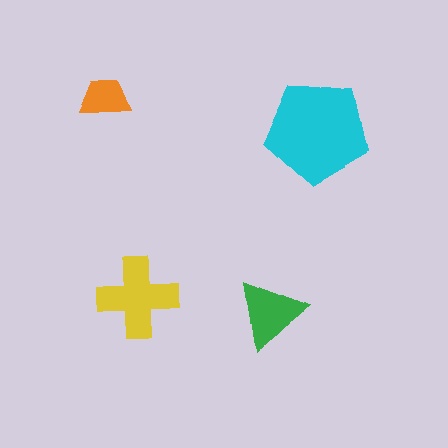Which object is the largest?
The cyan pentagon.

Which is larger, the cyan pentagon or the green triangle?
The cyan pentagon.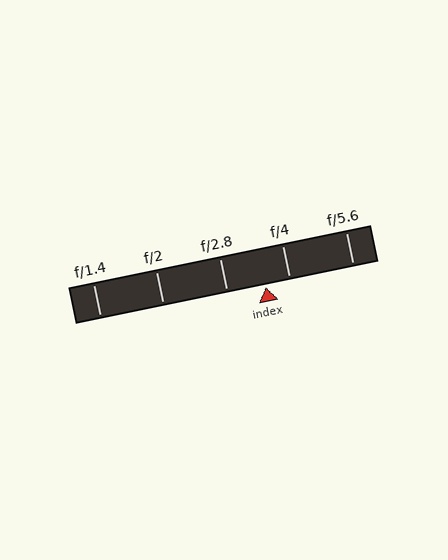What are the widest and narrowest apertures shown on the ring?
The widest aperture shown is f/1.4 and the narrowest is f/5.6.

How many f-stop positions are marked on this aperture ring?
There are 5 f-stop positions marked.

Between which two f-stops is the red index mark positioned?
The index mark is between f/2.8 and f/4.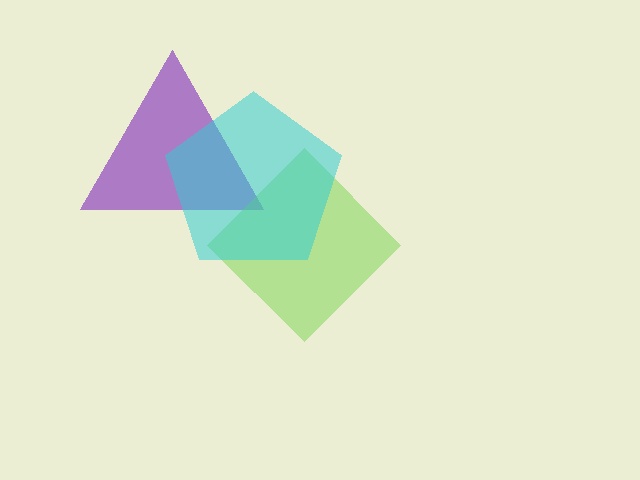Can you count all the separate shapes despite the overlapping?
Yes, there are 3 separate shapes.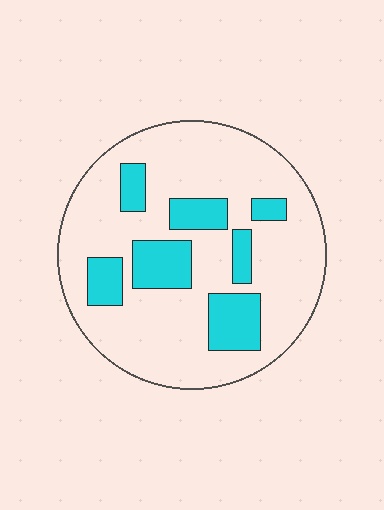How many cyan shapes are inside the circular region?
7.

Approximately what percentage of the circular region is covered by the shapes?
Approximately 20%.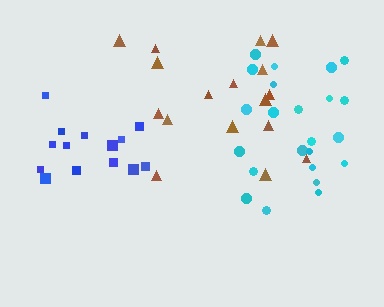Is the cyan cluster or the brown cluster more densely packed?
Cyan.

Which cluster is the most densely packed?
Blue.